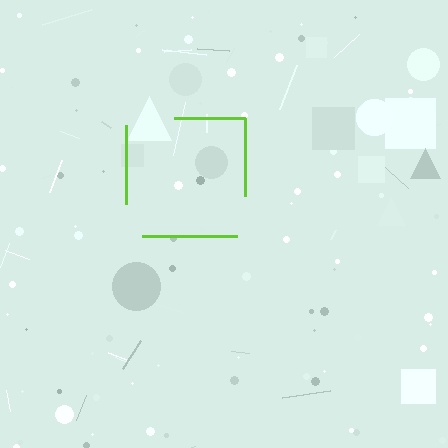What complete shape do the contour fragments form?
The contour fragments form a square.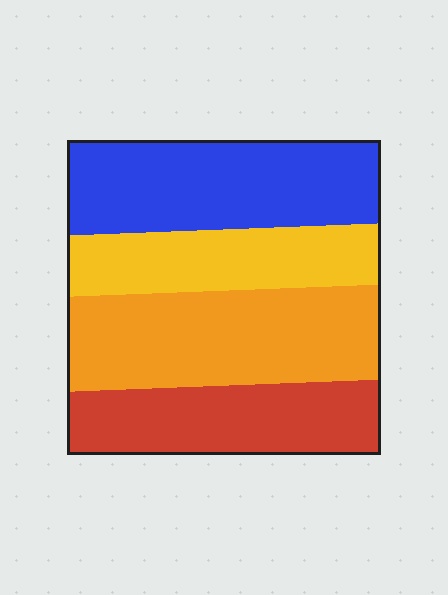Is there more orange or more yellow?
Orange.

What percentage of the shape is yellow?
Yellow covers 19% of the shape.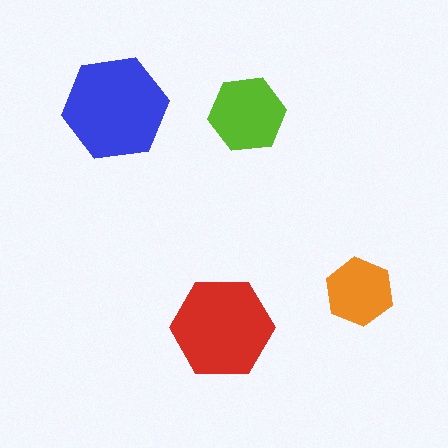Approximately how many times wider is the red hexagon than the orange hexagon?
About 1.5 times wider.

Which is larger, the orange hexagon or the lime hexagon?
The lime one.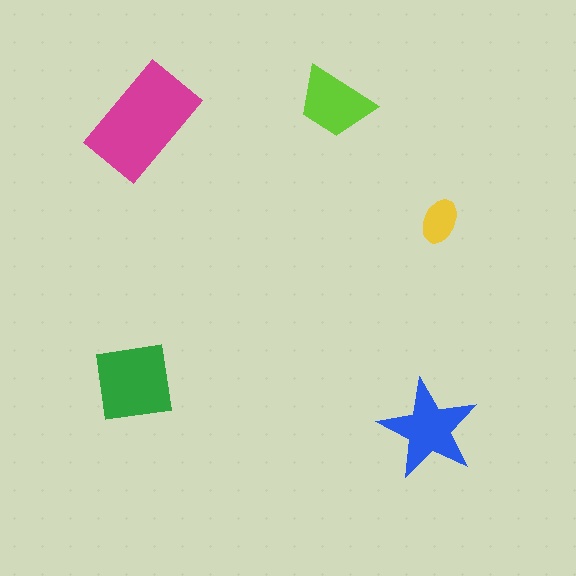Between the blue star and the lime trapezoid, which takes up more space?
The blue star.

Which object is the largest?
The magenta rectangle.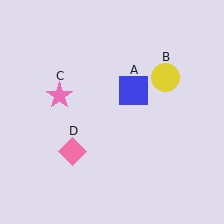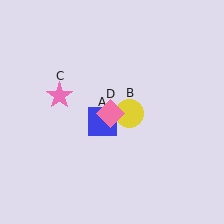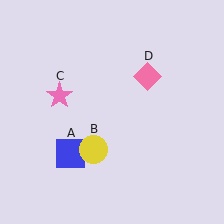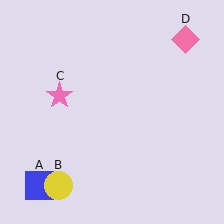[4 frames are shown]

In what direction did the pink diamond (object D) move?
The pink diamond (object D) moved up and to the right.